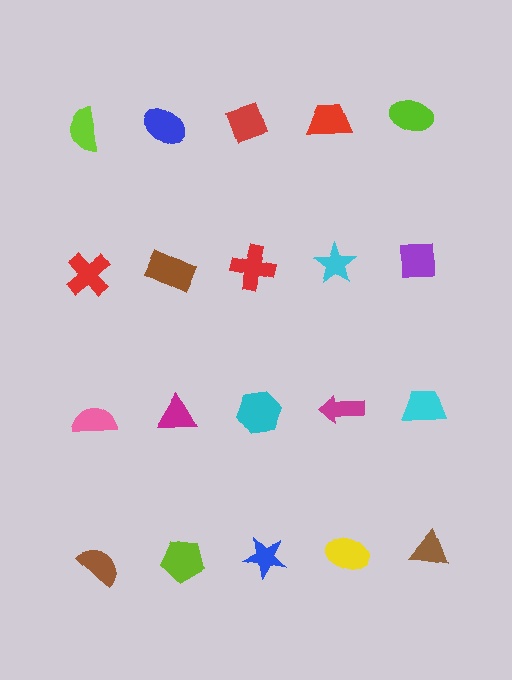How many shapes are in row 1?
5 shapes.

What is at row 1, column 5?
A lime ellipse.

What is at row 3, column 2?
A magenta triangle.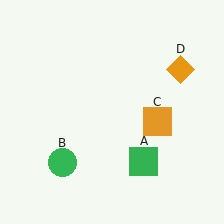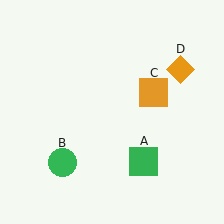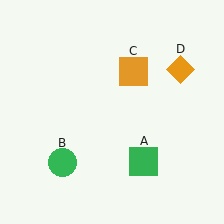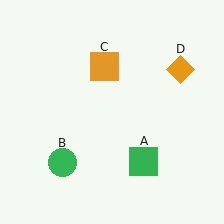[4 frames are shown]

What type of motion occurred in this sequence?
The orange square (object C) rotated counterclockwise around the center of the scene.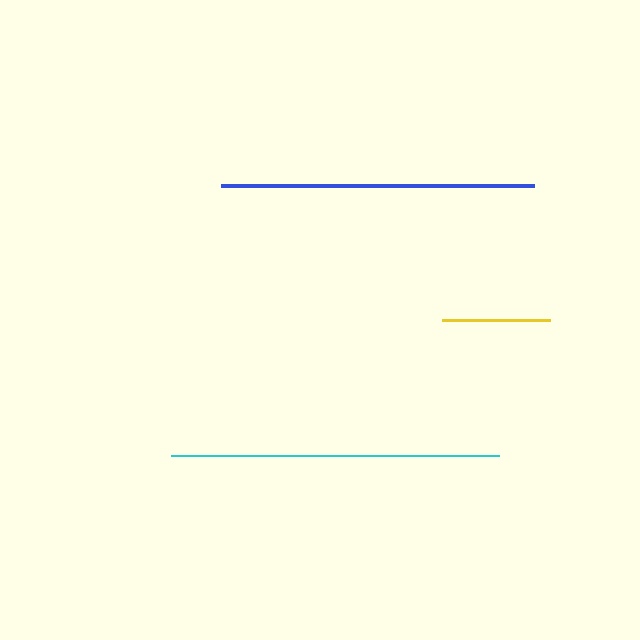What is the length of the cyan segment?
The cyan segment is approximately 327 pixels long.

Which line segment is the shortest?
The yellow line is the shortest at approximately 107 pixels.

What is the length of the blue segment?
The blue segment is approximately 313 pixels long.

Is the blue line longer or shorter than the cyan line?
The cyan line is longer than the blue line.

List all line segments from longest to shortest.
From longest to shortest: cyan, blue, yellow.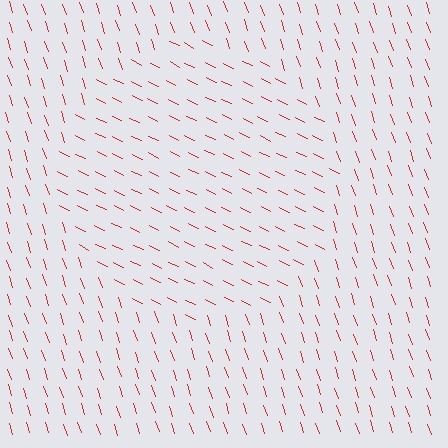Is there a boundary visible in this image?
Yes, there is a texture boundary formed by a change in line orientation.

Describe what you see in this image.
The image is filled with small red line segments. A circle region in the image has lines oriented differently from the surrounding lines, creating a visible texture boundary.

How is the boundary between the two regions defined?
The boundary is defined purely by a change in line orientation (approximately 45 degrees difference). All lines are the same color and thickness.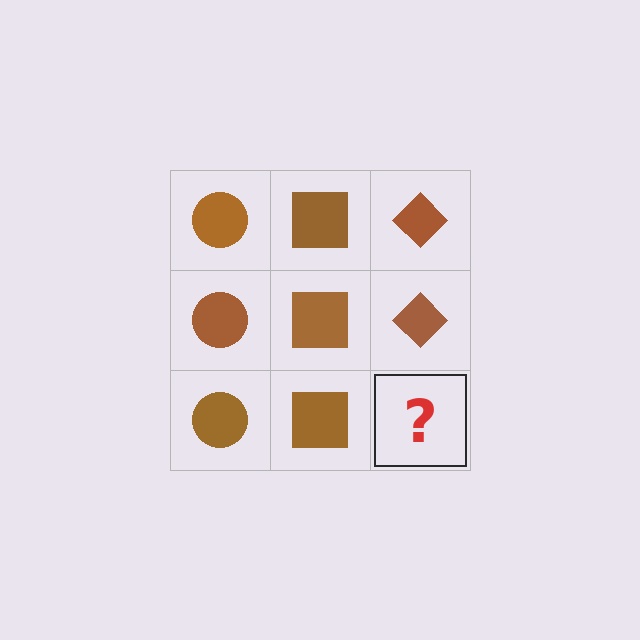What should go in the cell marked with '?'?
The missing cell should contain a brown diamond.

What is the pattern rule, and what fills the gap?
The rule is that each column has a consistent shape. The gap should be filled with a brown diamond.